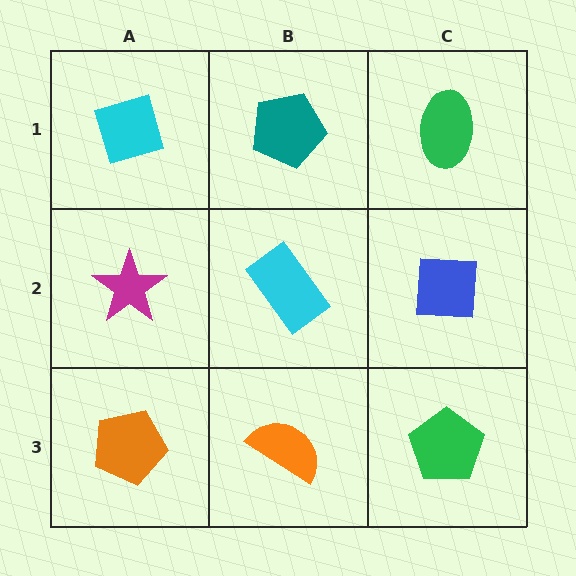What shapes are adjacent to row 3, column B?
A cyan rectangle (row 2, column B), an orange pentagon (row 3, column A), a green pentagon (row 3, column C).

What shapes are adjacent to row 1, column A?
A magenta star (row 2, column A), a teal pentagon (row 1, column B).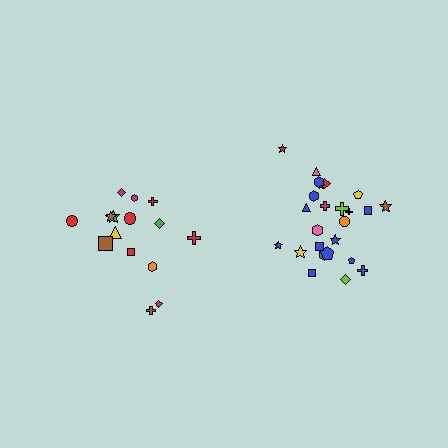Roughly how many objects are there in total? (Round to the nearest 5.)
Roughly 40 objects in total.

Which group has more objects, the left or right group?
The right group.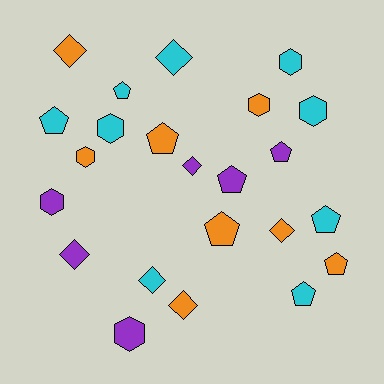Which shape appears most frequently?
Pentagon, with 9 objects.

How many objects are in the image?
There are 23 objects.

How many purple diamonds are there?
There are 2 purple diamonds.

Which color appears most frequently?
Cyan, with 9 objects.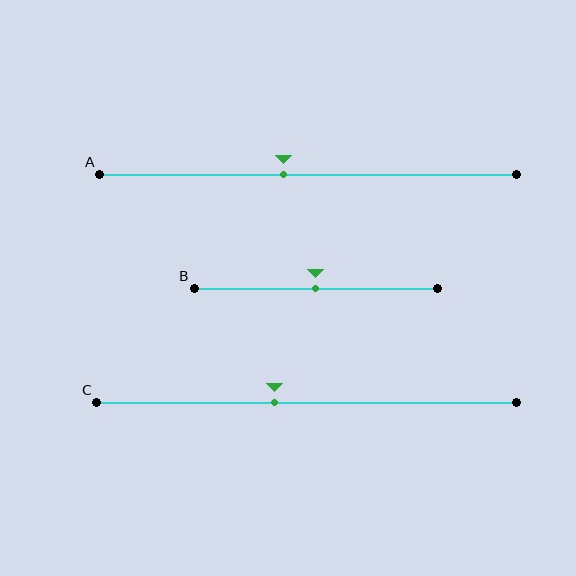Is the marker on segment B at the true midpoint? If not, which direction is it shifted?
Yes, the marker on segment B is at the true midpoint.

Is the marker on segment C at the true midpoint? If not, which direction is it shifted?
No, the marker on segment C is shifted to the left by about 8% of the segment length.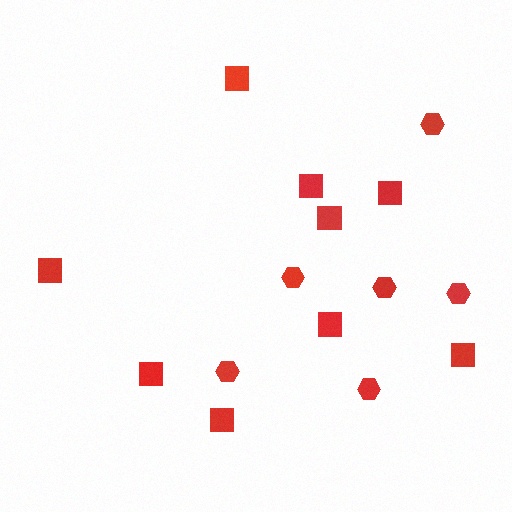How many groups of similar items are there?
There are 2 groups: one group of squares (9) and one group of hexagons (6).